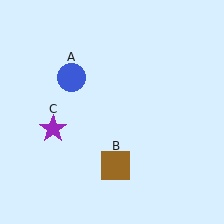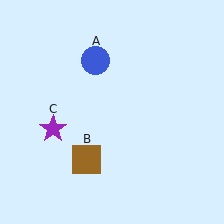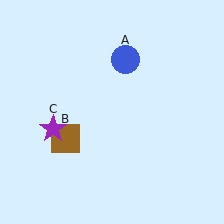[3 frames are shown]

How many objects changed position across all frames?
2 objects changed position: blue circle (object A), brown square (object B).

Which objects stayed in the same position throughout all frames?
Purple star (object C) remained stationary.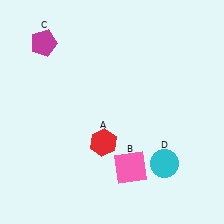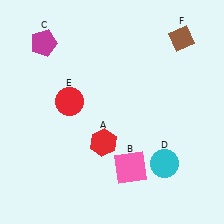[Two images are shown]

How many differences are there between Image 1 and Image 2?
There are 2 differences between the two images.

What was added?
A red circle (E), a brown diamond (F) were added in Image 2.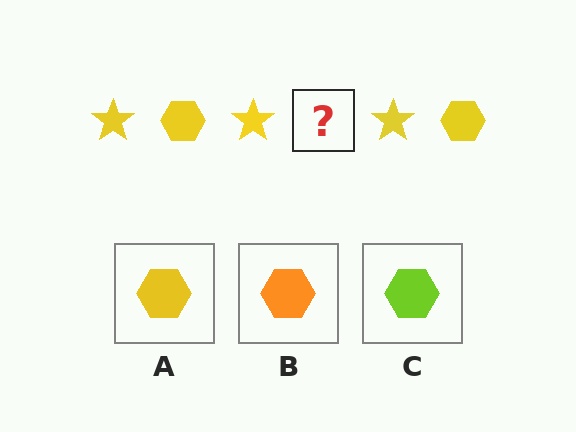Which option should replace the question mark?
Option A.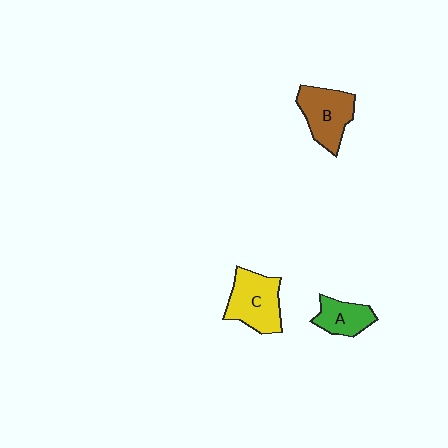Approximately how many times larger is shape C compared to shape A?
Approximately 1.6 times.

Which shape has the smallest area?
Shape A (green).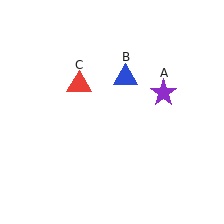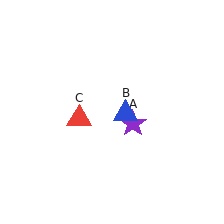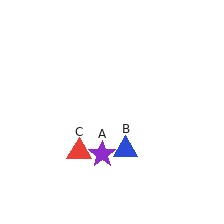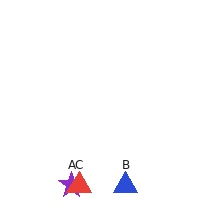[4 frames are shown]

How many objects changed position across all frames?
3 objects changed position: purple star (object A), blue triangle (object B), red triangle (object C).